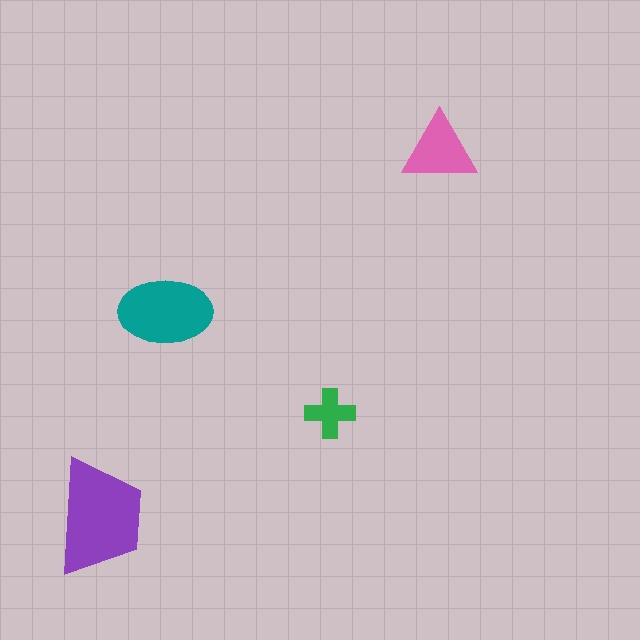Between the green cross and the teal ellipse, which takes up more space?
The teal ellipse.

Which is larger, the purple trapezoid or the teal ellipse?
The purple trapezoid.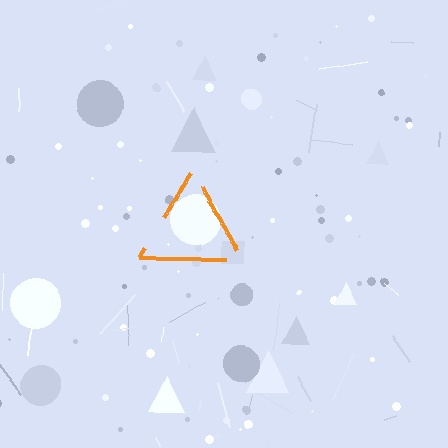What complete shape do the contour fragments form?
The contour fragments form a triangle.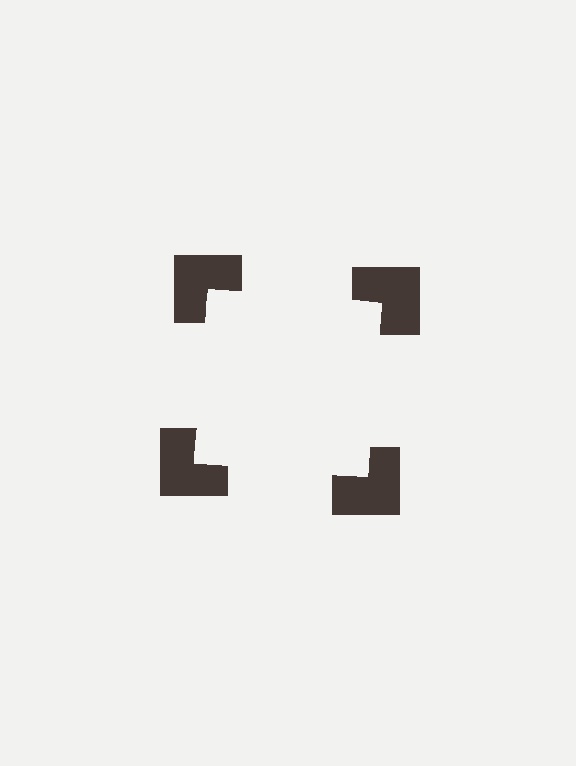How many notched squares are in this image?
There are 4 — one at each vertex of the illusory square.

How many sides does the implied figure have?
4 sides.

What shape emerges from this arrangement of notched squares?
An illusory square — its edges are inferred from the aligned wedge cuts in the notched squares, not physically drawn.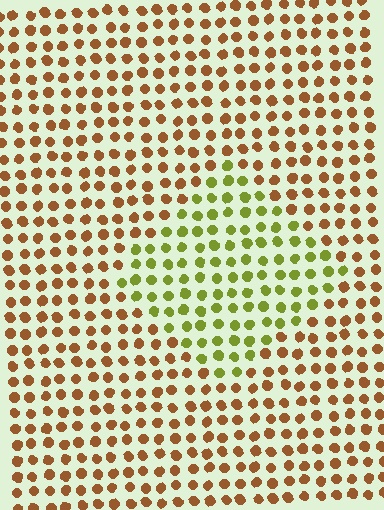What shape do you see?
I see a diamond.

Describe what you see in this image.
The image is filled with small brown elements in a uniform arrangement. A diamond-shaped region is visible where the elements are tinted to a slightly different hue, forming a subtle color boundary.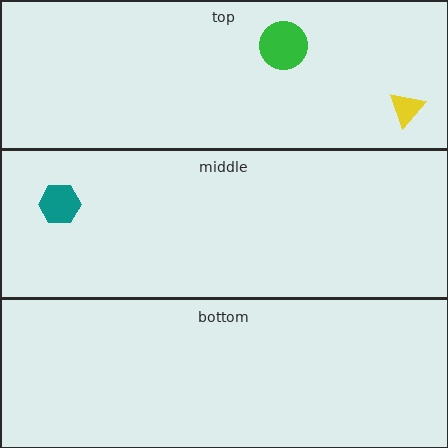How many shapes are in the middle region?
1.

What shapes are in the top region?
The green circle, the yellow triangle.